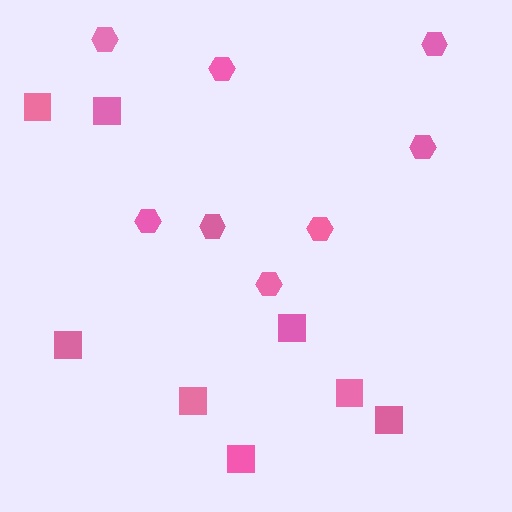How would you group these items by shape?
There are 2 groups: one group of squares (8) and one group of hexagons (8).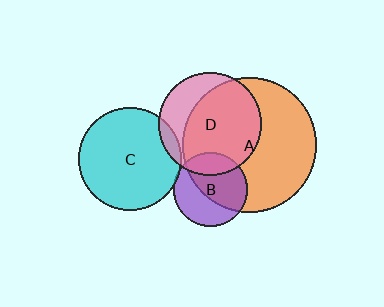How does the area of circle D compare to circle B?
Approximately 1.9 times.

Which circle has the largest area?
Circle A (orange).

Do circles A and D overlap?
Yes.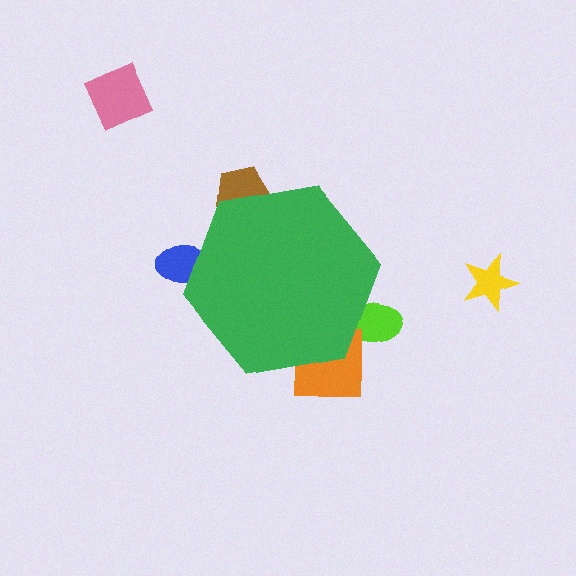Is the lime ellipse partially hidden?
Yes, the lime ellipse is partially hidden behind the green hexagon.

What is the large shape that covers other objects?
A green hexagon.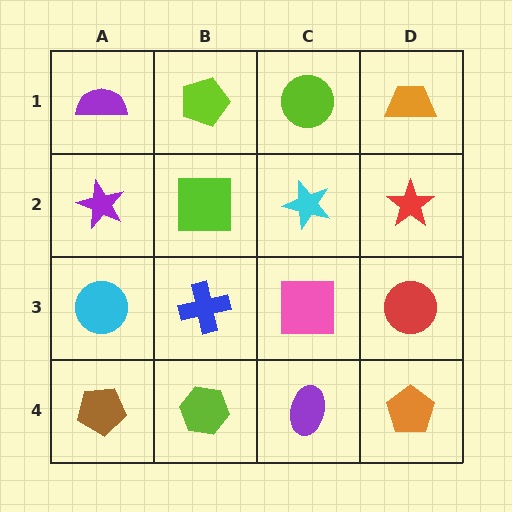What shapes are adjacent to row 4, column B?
A blue cross (row 3, column B), a brown pentagon (row 4, column A), a purple ellipse (row 4, column C).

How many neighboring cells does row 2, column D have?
3.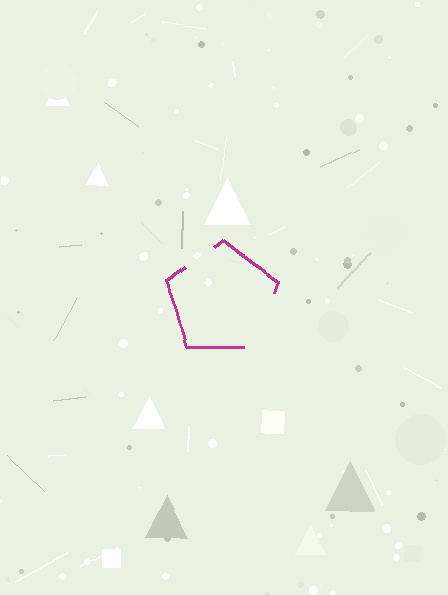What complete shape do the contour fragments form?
The contour fragments form a pentagon.